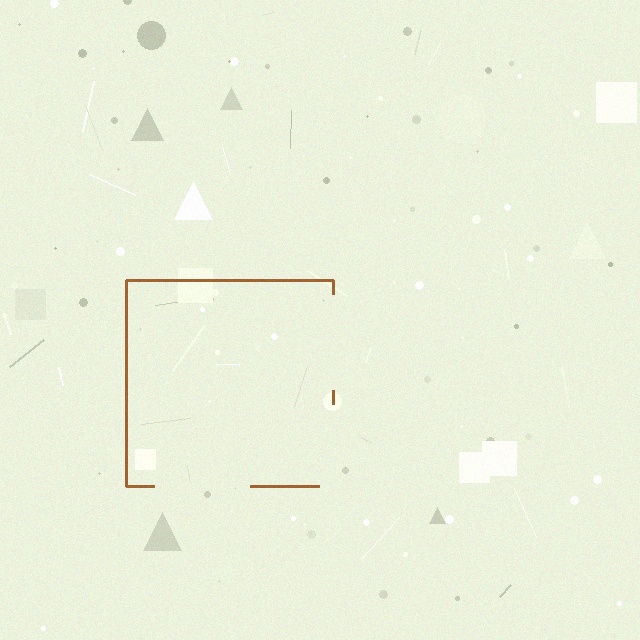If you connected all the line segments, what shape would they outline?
They would outline a square.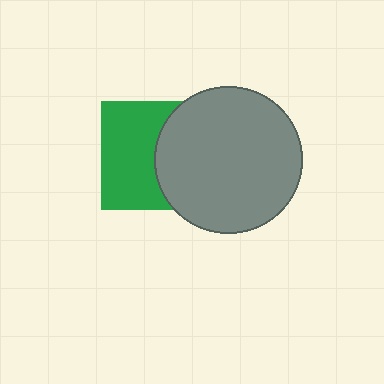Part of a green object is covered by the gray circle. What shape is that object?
It is a square.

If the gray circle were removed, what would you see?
You would see the complete green square.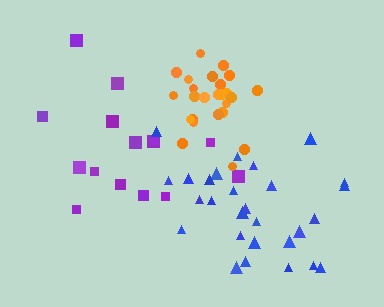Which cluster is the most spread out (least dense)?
Purple.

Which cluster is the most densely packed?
Orange.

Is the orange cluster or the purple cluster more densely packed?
Orange.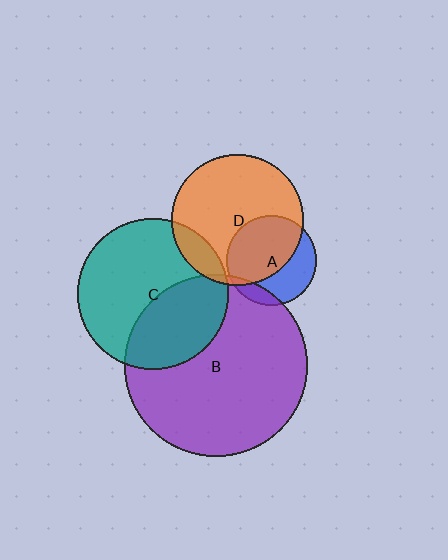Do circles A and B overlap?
Yes.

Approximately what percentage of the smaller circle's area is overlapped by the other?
Approximately 10%.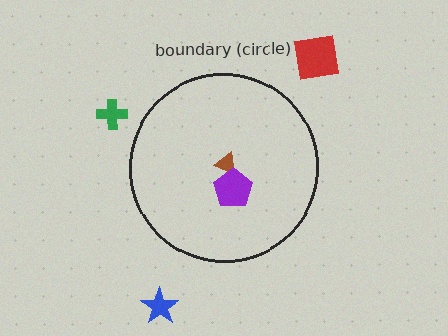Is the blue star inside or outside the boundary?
Outside.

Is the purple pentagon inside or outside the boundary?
Inside.